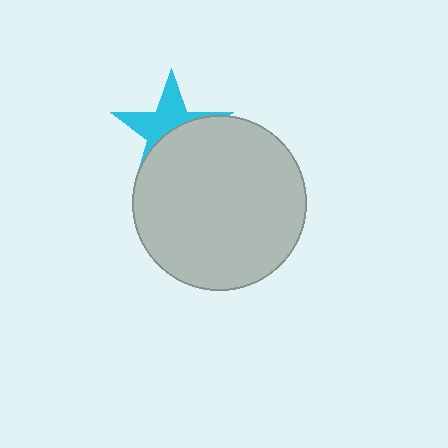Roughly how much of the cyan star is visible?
About half of it is visible (roughly 48%).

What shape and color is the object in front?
The object in front is a light gray circle.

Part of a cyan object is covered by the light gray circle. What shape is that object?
It is a star.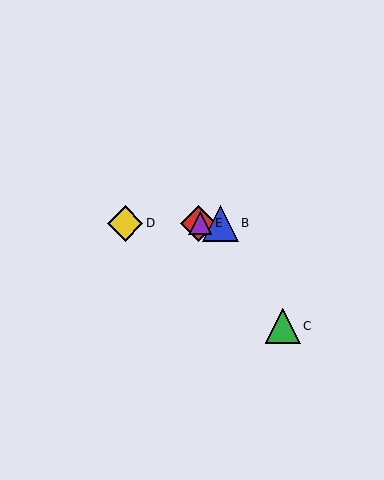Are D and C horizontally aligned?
No, D is at y≈223 and C is at y≈326.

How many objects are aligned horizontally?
4 objects (A, B, D, E) are aligned horizontally.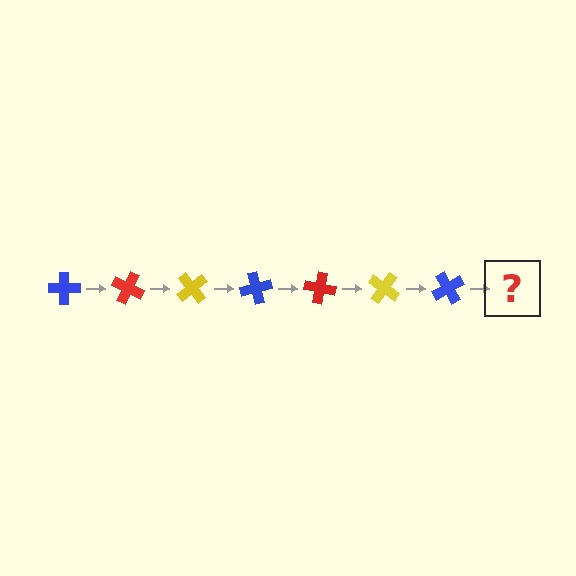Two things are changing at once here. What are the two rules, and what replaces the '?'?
The two rules are that it rotates 25 degrees each step and the color cycles through blue, red, and yellow. The '?' should be a red cross, rotated 175 degrees from the start.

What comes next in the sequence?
The next element should be a red cross, rotated 175 degrees from the start.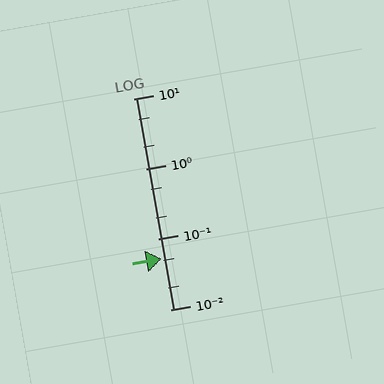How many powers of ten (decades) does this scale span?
The scale spans 3 decades, from 0.01 to 10.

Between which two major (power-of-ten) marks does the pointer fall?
The pointer is between 0.01 and 0.1.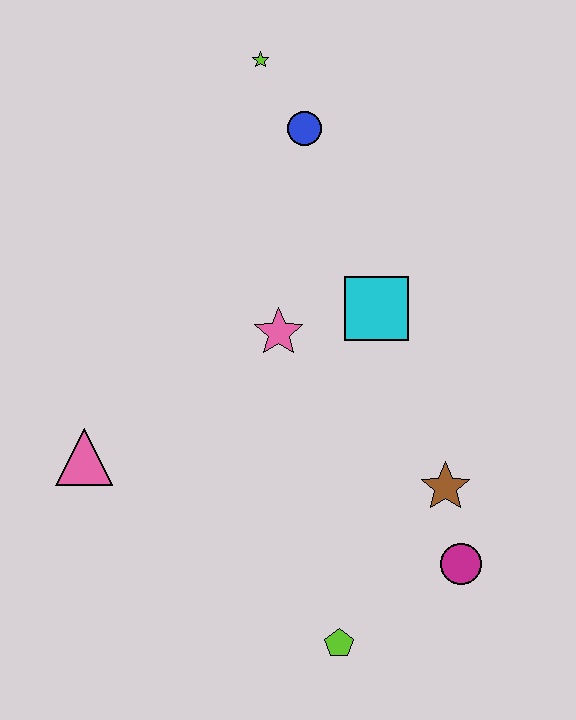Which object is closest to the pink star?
The cyan square is closest to the pink star.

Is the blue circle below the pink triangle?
No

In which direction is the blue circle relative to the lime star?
The blue circle is below the lime star.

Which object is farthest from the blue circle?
The lime pentagon is farthest from the blue circle.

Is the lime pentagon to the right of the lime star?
Yes